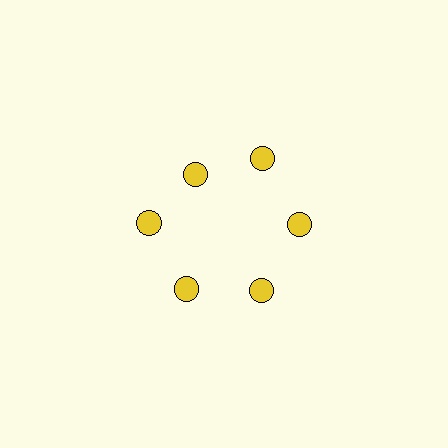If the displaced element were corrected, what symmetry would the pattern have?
It would have 6-fold rotational symmetry — the pattern would map onto itself every 60 degrees.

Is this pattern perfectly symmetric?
No. The 6 yellow circles are arranged in a ring, but one element near the 11 o'clock position is pulled inward toward the center, breaking the 6-fold rotational symmetry.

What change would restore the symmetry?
The symmetry would be restored by moving it outward, back onto the ring so that all 6 circles sit at equal angles and equal distance from the center.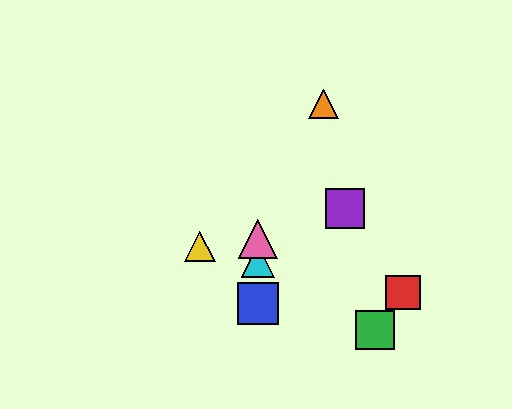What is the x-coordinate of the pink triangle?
The pink triangle is at x≈258.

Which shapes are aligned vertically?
The blue square, the cyan triangle, the pink triangle are aligned vertically.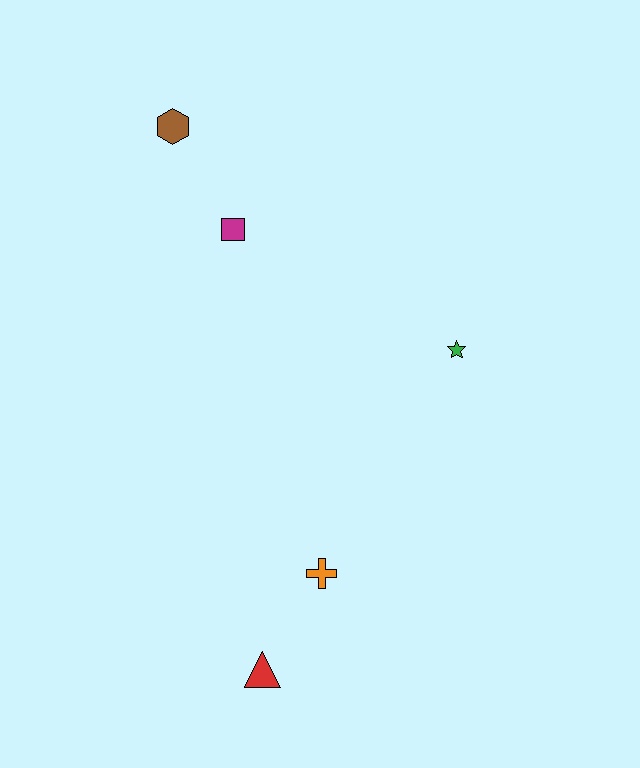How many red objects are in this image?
There is 1 red object.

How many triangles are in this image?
There is 1 triangle.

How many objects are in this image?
There are 5 objects.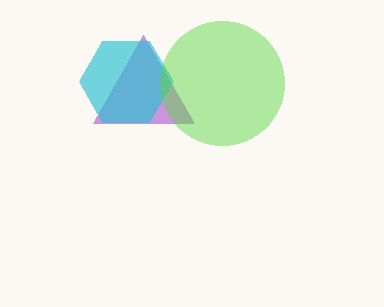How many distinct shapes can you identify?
There are 3 distinct shapes: a purple triangle, a cyan hexagon, a lime circle.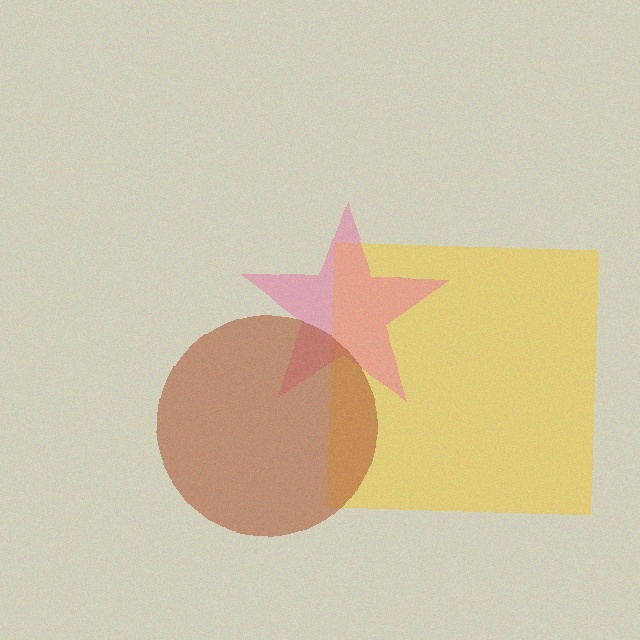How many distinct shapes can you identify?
There are 3 distinct shapes: a yellow square, a pink star, a brown circle.